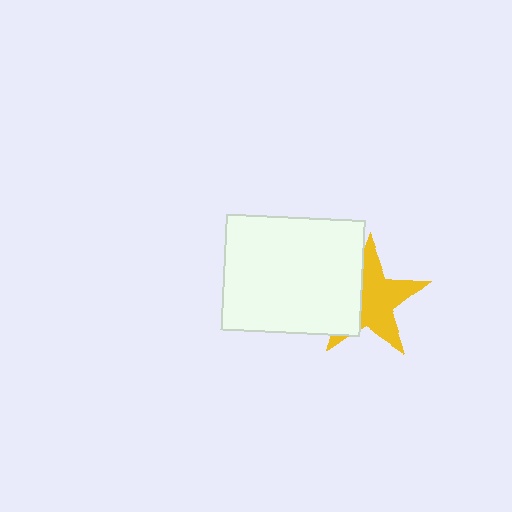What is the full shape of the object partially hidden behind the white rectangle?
The partially hidden object is a yellow star.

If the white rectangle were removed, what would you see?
You would see the complete yellow star.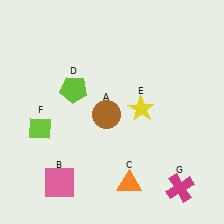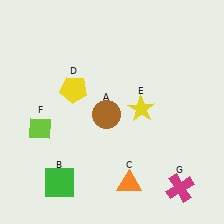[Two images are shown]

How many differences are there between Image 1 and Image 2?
There are 2 differences between the two images.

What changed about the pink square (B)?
In Image 1, B is pink. In Image 2, it changed to green.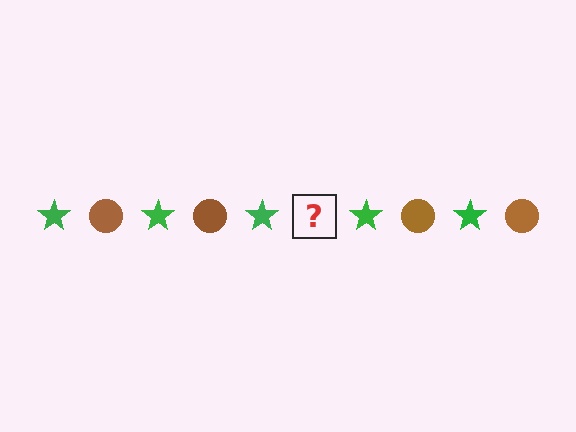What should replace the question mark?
The question mark should be replaced with a brown circle.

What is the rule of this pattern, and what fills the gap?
The rule is that the pattern alternates between green star and brown circle. The gap should be filled with a brown circle.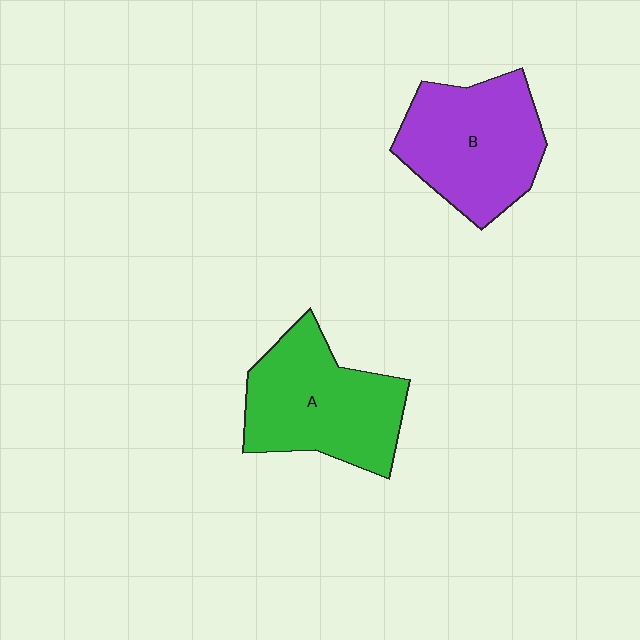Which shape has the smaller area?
Shape B (purple).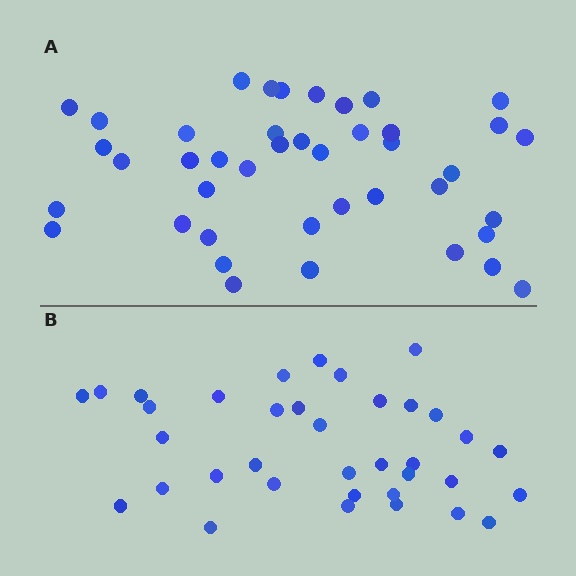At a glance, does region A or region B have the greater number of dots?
Region A (the top region) has more dots.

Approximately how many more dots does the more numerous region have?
Region A has about 6 more dots than region B.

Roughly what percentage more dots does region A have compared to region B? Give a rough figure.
About 15% more.